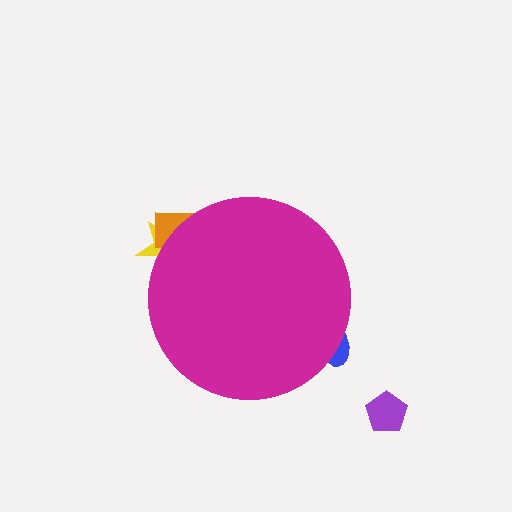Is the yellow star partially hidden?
Yes, the yellow star is partially hidden behind the magenta circle.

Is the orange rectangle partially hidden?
Yes, the orange rectangle is partially hidden behind the magenta circle.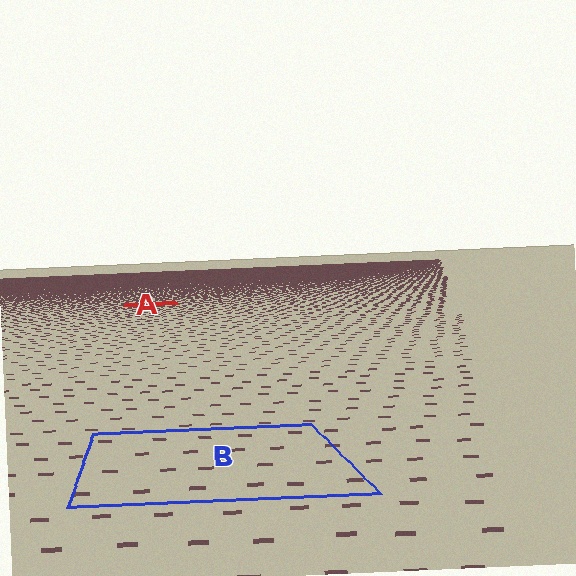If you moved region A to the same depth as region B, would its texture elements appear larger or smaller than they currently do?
They would appear larger. At a closer depth, the same texture elements are projected at a bigger on-screen size.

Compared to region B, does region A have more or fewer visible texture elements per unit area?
Region A has more texture elements per unit area — they are packed more densely because it is farther away.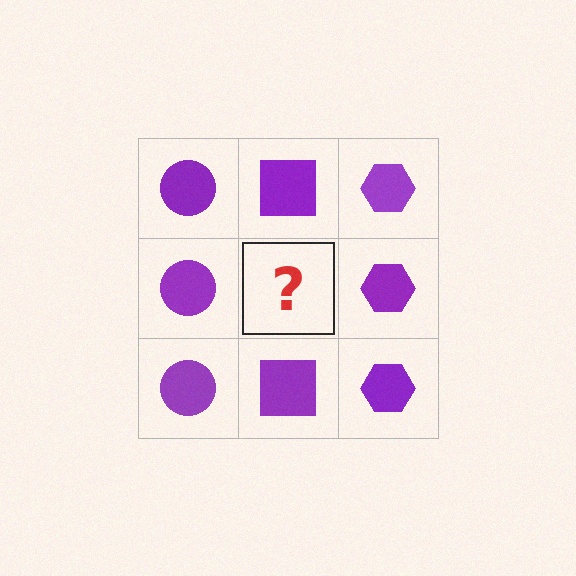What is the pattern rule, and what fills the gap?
The rule is that each column has a consistent shape. The gap should be filled with a purple square.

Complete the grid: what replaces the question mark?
The question mark should be replaced with a purple square.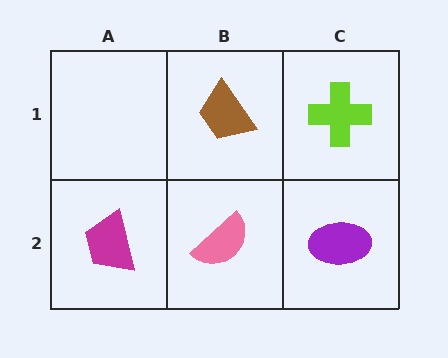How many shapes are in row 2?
3 shapes.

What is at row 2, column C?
A purple ellipse.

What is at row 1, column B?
A brown trapezoid.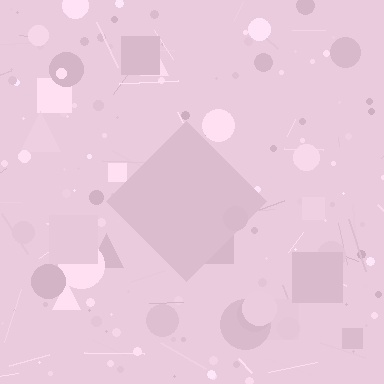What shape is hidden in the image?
A diamond is hidden in the image.